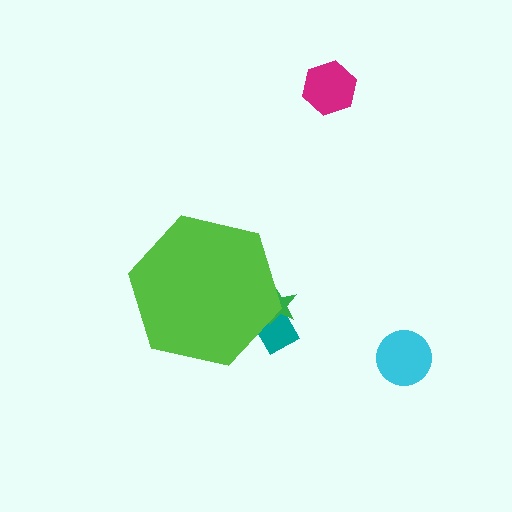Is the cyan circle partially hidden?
No, the cyan circle is fully visible.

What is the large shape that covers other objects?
A lime hexagon.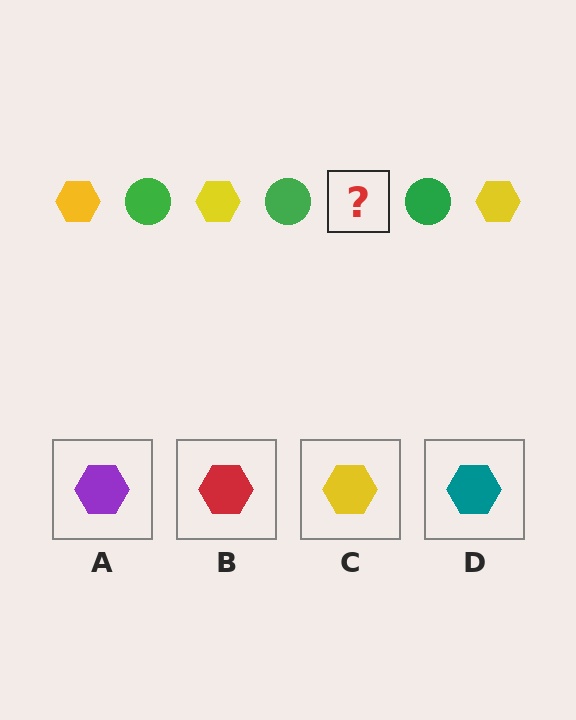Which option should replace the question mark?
Option C.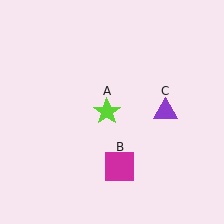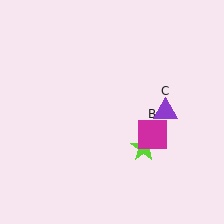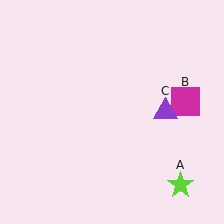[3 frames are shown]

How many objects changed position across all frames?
2 objects changed position: lime star (object A), magenta square (object B).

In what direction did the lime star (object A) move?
The lime star (object A) moved down and to the right.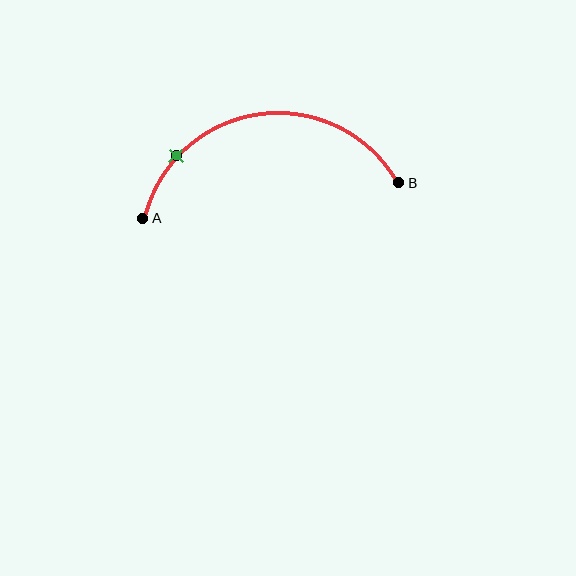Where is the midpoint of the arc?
The arc midpoint is the point on the curve farthest from the straight line joining A and B. It sits above that line.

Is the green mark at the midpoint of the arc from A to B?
No. The green mark lies on the arc but is closer to endpoint A. The arc midpoint would be at the point on the curve equidistant along the arc from both A and B.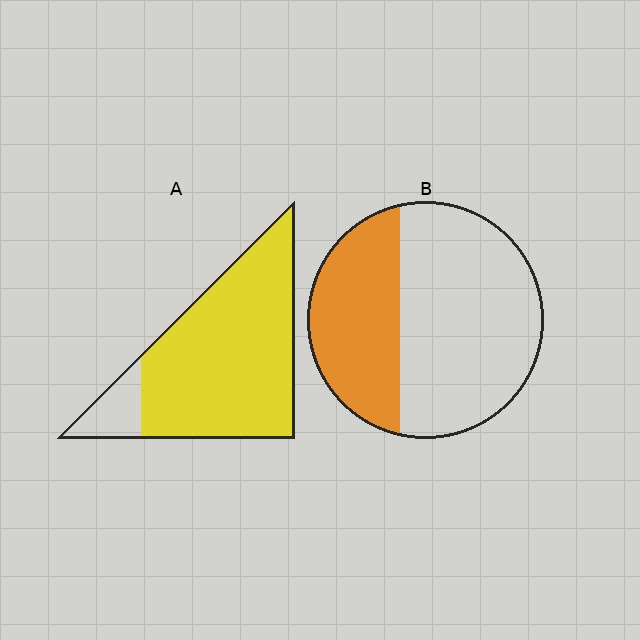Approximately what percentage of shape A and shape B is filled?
A is approximately 85% and B is approximately 35%.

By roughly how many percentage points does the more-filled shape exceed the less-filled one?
By roughly 50 percentage points (A over B).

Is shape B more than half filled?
No.